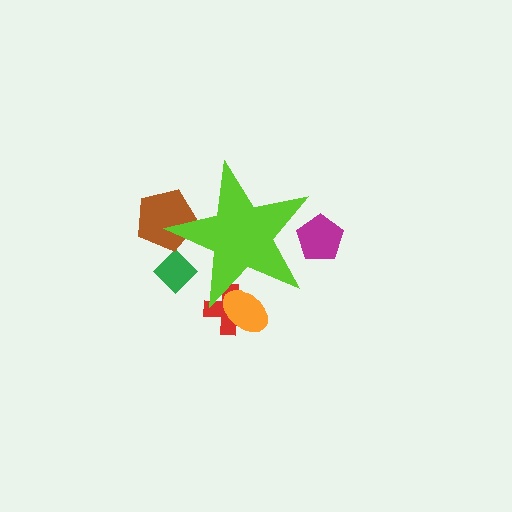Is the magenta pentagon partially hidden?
Yes, the magenta pentagon is partially hidden behind the lime star.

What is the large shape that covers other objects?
A lime star.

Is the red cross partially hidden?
Yes, the red cross is partially hidden behind the lime star.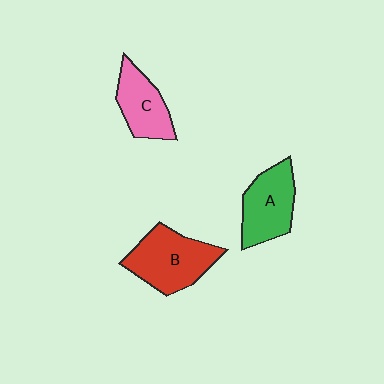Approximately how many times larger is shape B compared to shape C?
Approximately 1.4 times.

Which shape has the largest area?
Shape B (red).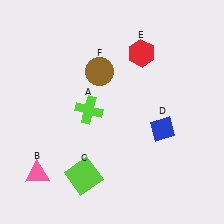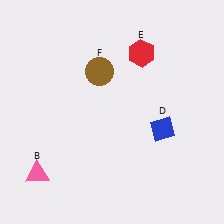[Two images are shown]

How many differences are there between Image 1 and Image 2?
There are 2 differences between the two images.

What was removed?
The lime cross (A), the lime square (C) were removed in Image 2.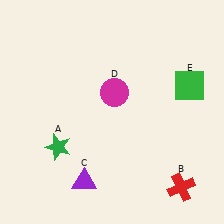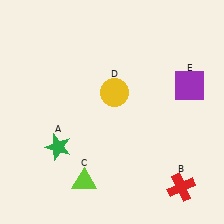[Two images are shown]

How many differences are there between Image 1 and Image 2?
There are 3 differences between the two images.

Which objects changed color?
C changed from purple to lime. D changed from magenta to yellow. E changed from green to purple.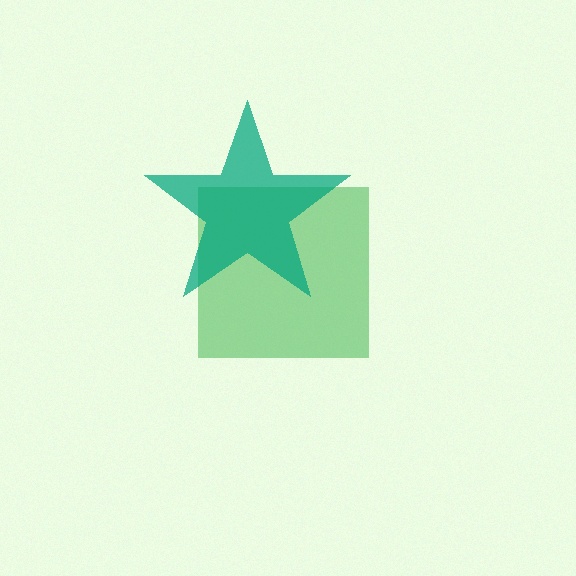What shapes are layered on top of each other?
The layered shapes are: a green square, a teal star.